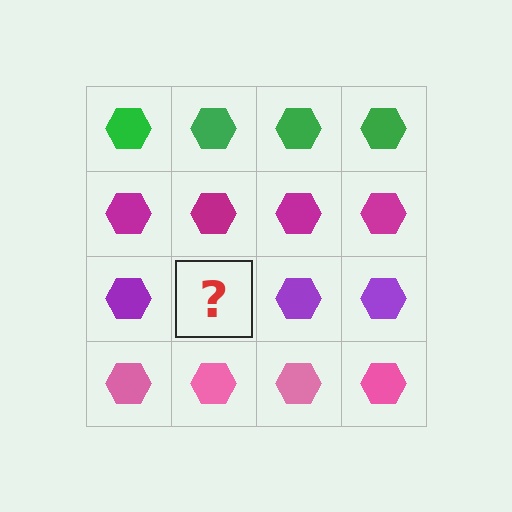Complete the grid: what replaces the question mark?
The question mark should be replaced with a purple hexagon.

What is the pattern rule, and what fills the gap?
The rule is that each row has a consistent color. The gap should be filled with a purple hexagon.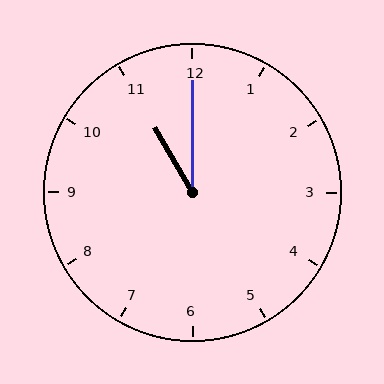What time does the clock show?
11:00.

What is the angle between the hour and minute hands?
Approximately 30 degrees.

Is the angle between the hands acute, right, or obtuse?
It is acute.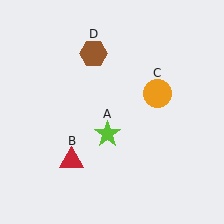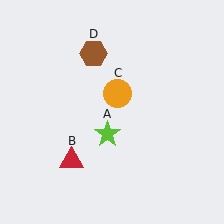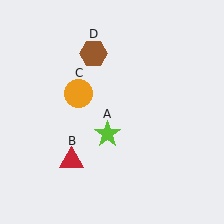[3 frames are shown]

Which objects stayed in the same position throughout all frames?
Lime star (object A) and red triangle (object B) and brown hexagon (object D) remained stationary.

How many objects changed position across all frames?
1 object changed position: orange circle (object C).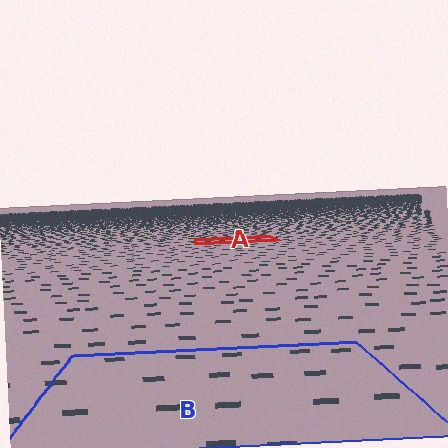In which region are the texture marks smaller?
The texture marks are smaller in region A, because it is farther away.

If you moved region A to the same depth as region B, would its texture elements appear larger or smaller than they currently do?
They would appear larger. At a closer depth, the same texture elements are projected at a bigger on-screen size.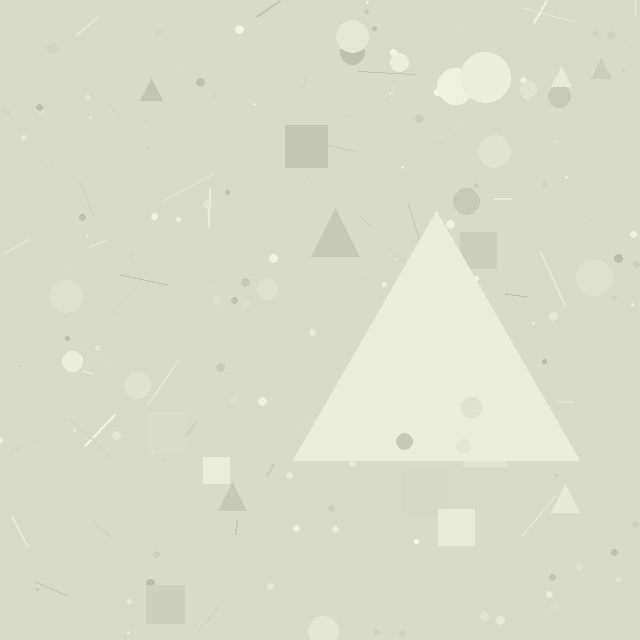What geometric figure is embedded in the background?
A triangle is embedded in the background.